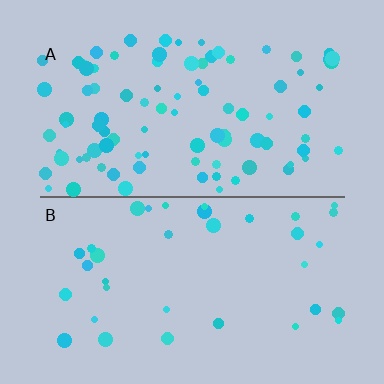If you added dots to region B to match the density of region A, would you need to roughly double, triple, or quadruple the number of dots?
Approximately triple.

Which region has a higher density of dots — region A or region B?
A (the top).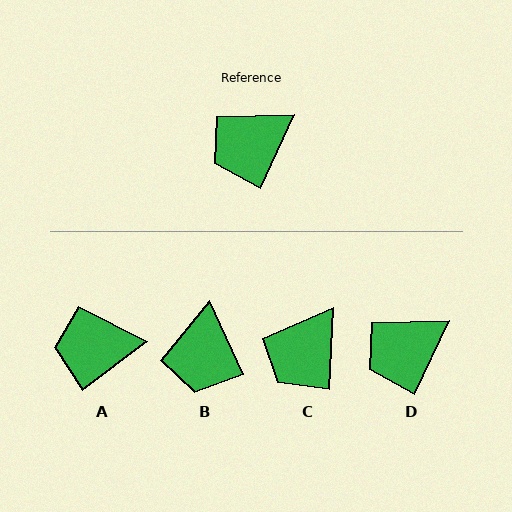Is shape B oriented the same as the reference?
No, it is off by about 50 degrees.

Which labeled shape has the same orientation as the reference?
D.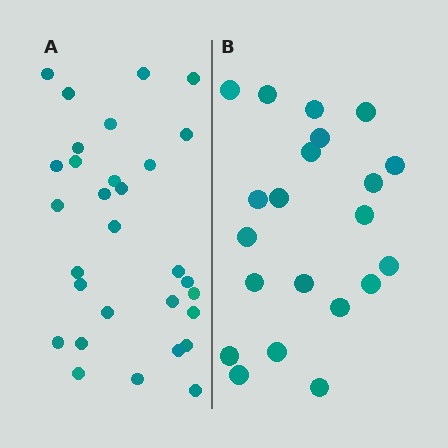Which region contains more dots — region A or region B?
Region A (the left region) has more dots.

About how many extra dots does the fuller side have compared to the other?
Region A has roughly 8 or so more dots than region B.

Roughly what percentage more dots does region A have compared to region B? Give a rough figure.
About 45% more.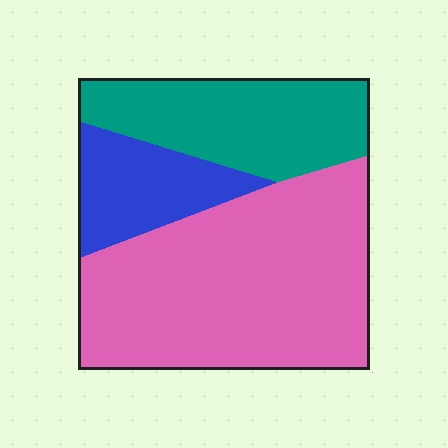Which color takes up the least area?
Blue, at roughly 15%.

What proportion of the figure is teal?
Teal takes up about one quarter (1/4) of the figure.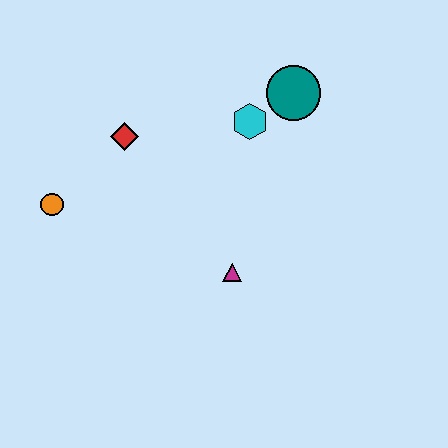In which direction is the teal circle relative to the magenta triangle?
The teal circle is above the magenta triangle.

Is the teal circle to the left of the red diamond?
No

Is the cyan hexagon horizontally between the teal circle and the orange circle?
Yes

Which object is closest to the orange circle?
The red diamond is closest to the orange circle.